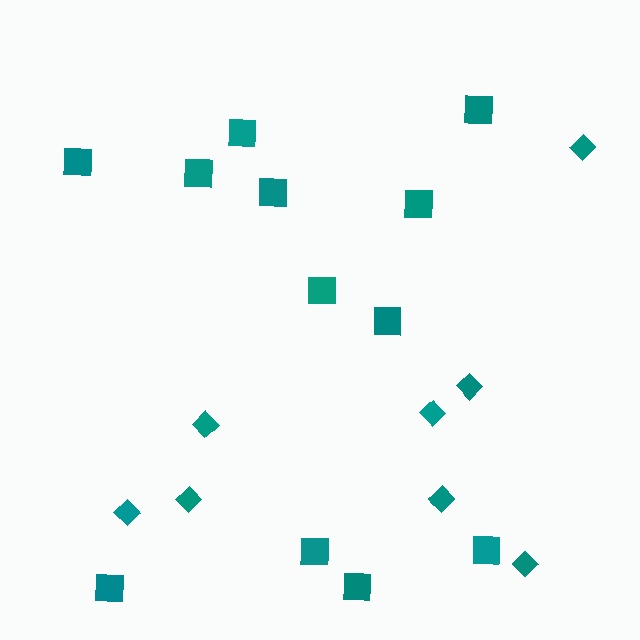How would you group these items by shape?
There are 2 groups: one group of squares (12) and one group of diamonds (8).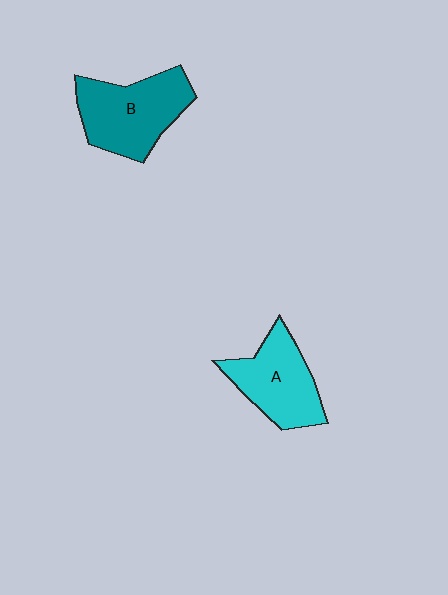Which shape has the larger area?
Shape B (teal).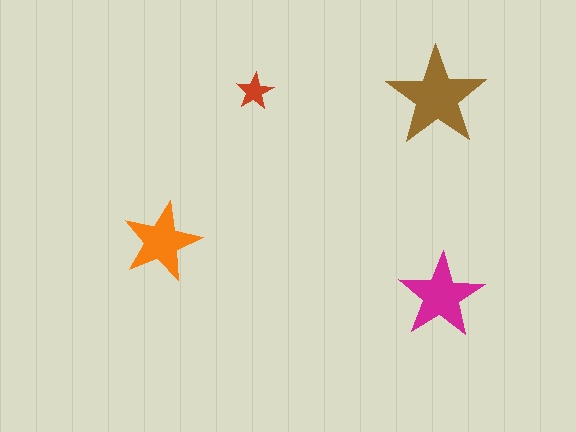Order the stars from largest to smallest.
the brown one, the magenta one, the orange one, the red one.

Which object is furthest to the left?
The orange star is leftmost.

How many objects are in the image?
There are 4 objects in the image.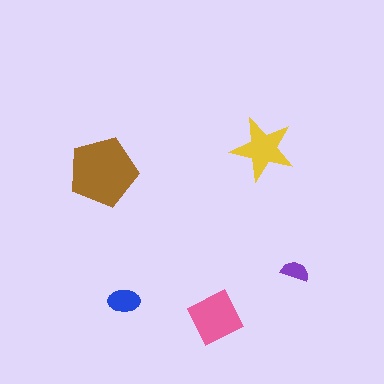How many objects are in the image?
There are 5 objects in the image.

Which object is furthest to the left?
The brown pentagon is leftmost.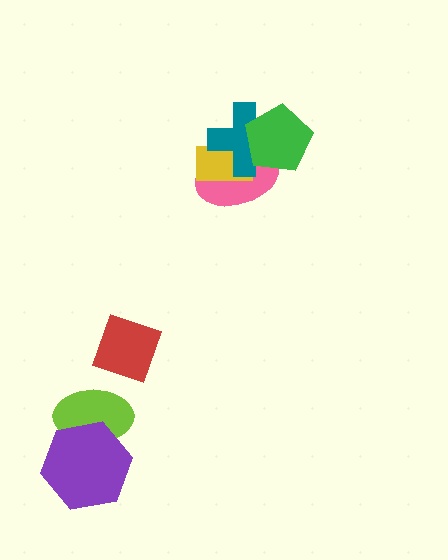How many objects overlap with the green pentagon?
2 objects overlap with the green pentagon.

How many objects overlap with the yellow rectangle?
2 objects overlap with the yellow rectangle.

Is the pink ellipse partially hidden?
Yes, it is partially covered by another shape.